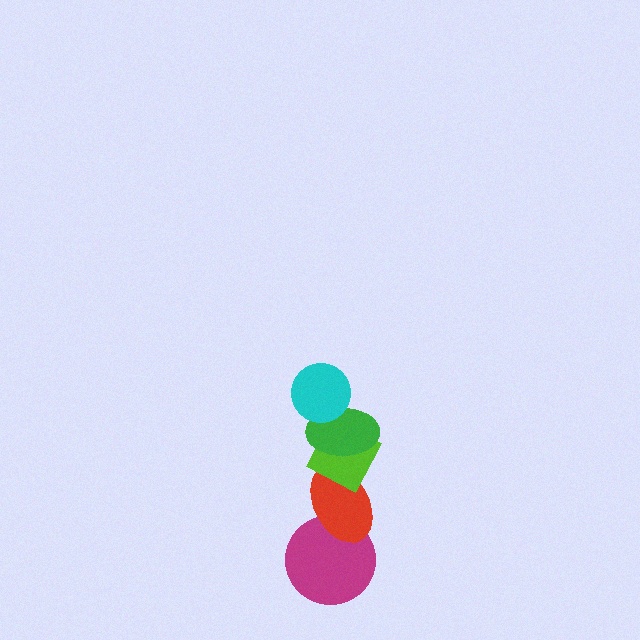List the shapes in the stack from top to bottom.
From top to bottom: the cyan circle, the green ellipse, the lime diamond, the red ellipse, the magenta circle.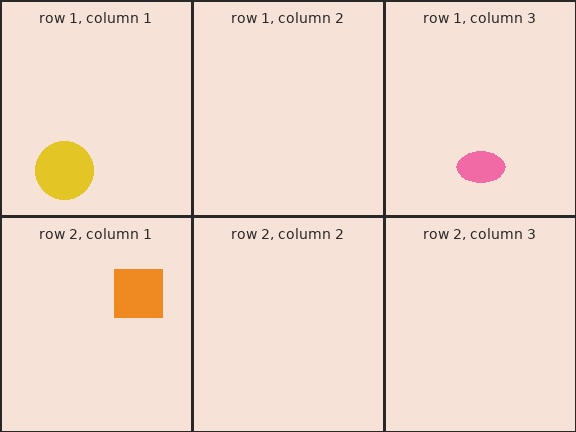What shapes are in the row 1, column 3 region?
The pink ellipse.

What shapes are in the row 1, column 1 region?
The yellow circle.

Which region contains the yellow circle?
The row 1, column 1 region.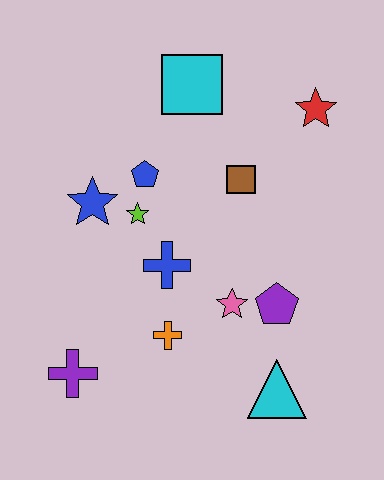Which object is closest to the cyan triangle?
The purple pentagon is closest to the cyan triangle.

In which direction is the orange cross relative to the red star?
The orange cross is below the red star.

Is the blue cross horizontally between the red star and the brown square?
No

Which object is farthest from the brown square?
The purple cross is farthest from the brown square.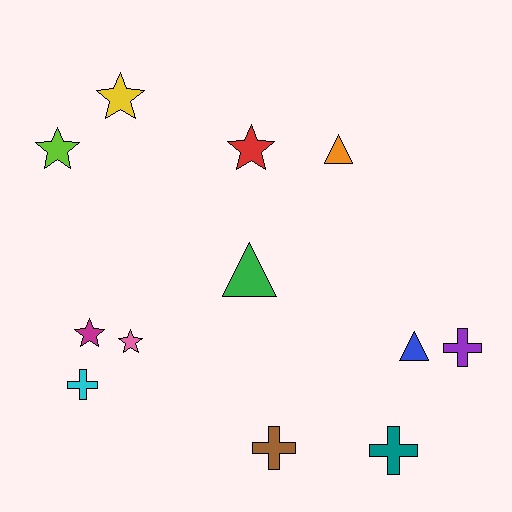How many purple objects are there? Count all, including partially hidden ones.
There is 1 purple object.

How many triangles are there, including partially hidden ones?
There are 3 triangles.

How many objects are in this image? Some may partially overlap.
There are 12 objects.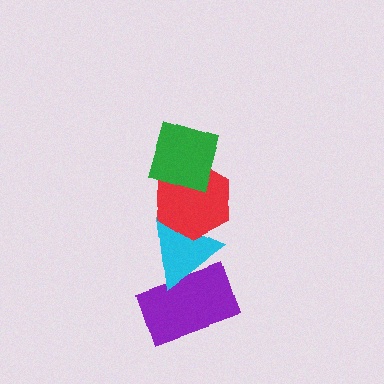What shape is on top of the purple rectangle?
The cyan triangle is on top of the purple rectangle.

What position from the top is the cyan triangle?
The cyan triangle is 3rd from the top.